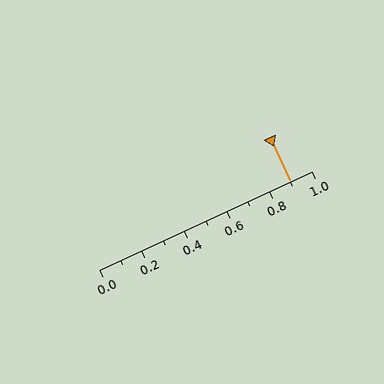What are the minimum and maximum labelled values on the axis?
The axis runs from 0.0 to 1.0.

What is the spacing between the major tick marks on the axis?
The major ticks are spaced 0.2 apart.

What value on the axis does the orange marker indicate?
The marker indicates approximately 0.9.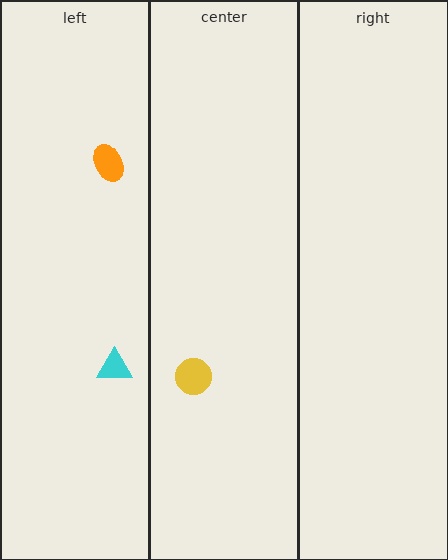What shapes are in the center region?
The yellow circle.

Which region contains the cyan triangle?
The left region.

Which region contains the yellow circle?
The center region.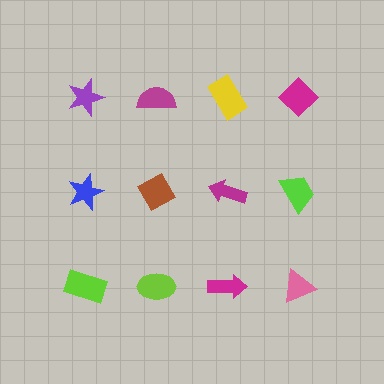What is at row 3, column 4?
A pink triangle.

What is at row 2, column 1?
A blue star.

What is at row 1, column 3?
A yellow rectangle.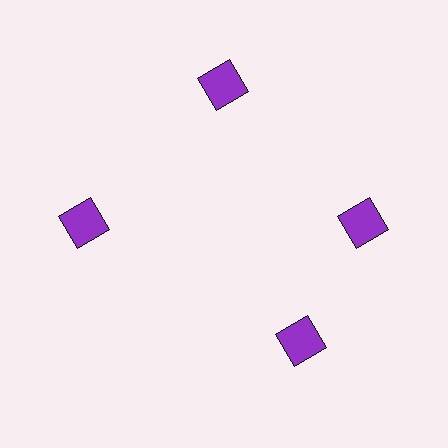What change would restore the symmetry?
The symmetry would be restored by rotating it back into even spacing with its neighbors so that all 4 squares sit at equal angles and equal distance from the center.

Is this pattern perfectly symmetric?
No. The 4 purple squares are arranged in a ring, but one element near the 6 o'clock position is rotated out of alignment along the ring, breaking the 4-fold rotational symmetry.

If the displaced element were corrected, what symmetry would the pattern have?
It would have 4-fold rotational symmetry — the pattern would map onto itself every 90 degrees.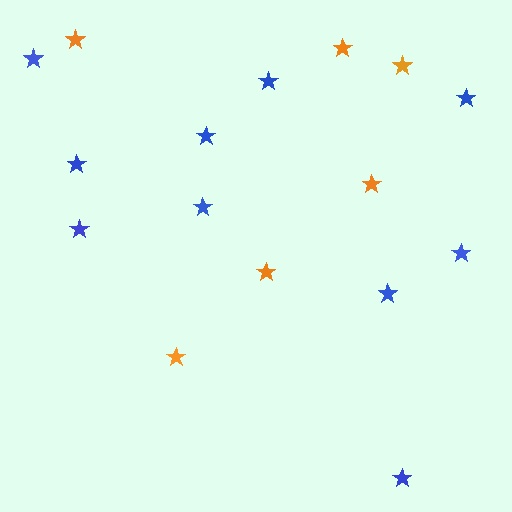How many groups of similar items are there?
There are 2 groups: one group of blue stars (10) and one group of orange stars (6).